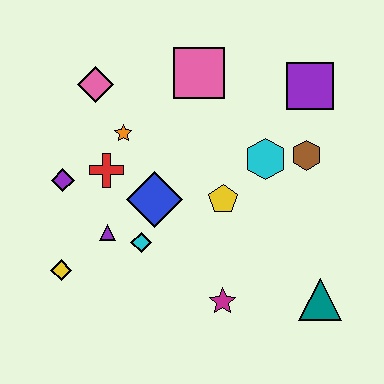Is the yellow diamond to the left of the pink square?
Yes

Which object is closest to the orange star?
The red cross is closest to the orange star.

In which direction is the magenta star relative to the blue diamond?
The magenta star is below the blue diamond.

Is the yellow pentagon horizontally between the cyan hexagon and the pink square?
Yes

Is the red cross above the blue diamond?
Yes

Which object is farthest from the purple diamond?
The teal triangle is farthest from the purple diamond.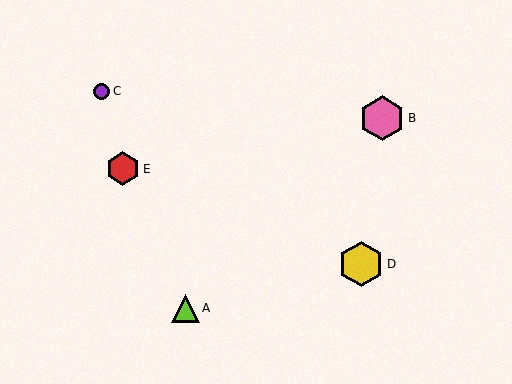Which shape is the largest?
The yellow hexagon (labeled D) is the largest.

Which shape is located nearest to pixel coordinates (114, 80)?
The purple circle (labeled C) at (102, 91) is nearest to that location.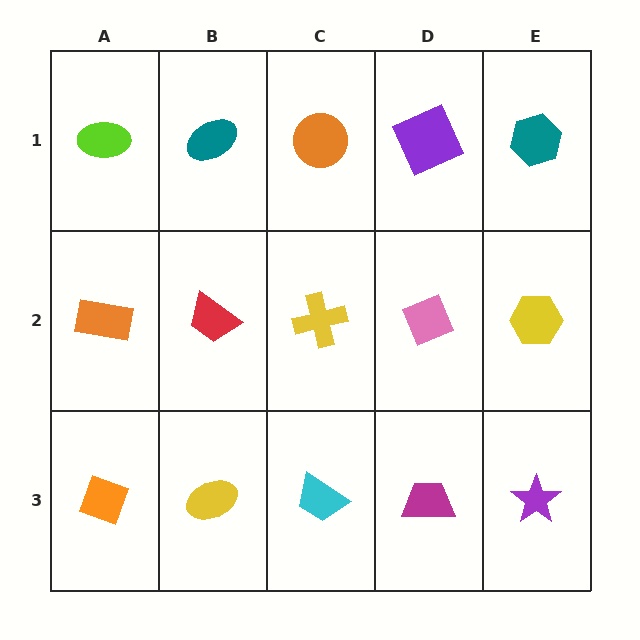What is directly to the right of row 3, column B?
A cyan trapezoid.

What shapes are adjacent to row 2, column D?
A purple square (row 1, column D), a magenta trapezoid (row 3, column D), a yellow cross (row 2, column C), a yellow hexagon (row 2, column E).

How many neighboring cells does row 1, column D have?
3.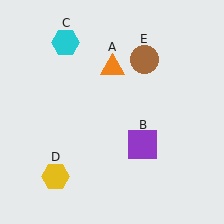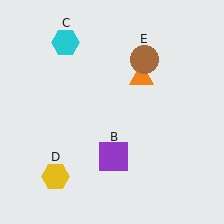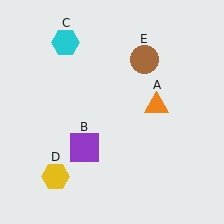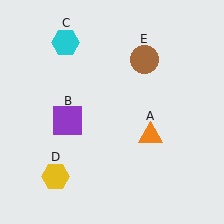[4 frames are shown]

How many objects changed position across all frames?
2 objects changed position: orange triangle (object A), purple square (object B).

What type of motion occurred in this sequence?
The orange triangle (object A), purple square (object B) rotated clockwise around the center of the scene.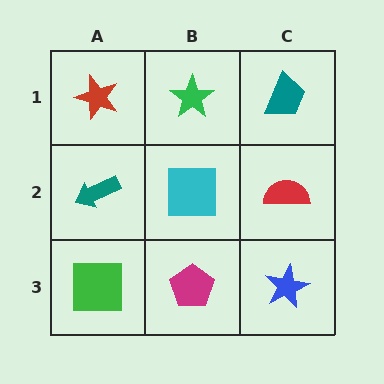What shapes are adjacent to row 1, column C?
A red semicircle (row 2, column C), a green star (row 1, column B).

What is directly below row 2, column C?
A blue star.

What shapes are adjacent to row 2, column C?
A teal trapezoid (row 1, column C), a blue star (row 3, column C), a cyan square (row 2, column B).